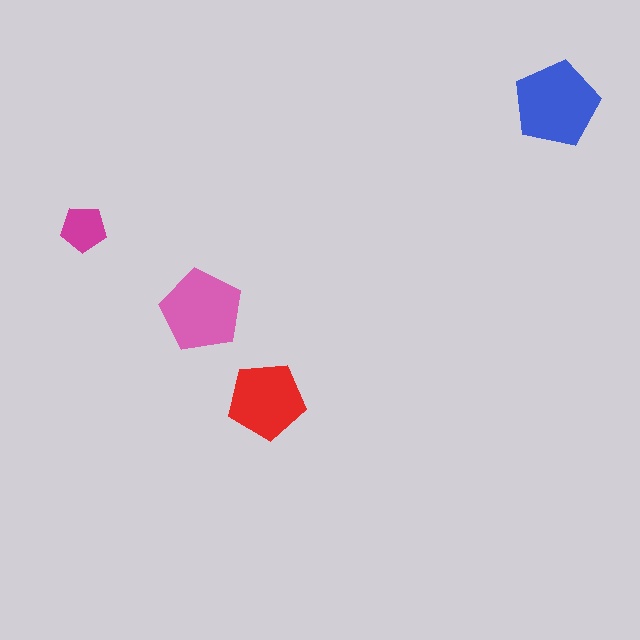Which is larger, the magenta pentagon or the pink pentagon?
The pink one.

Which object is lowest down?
The red pentagon is bottommost.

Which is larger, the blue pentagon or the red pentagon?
The blue one.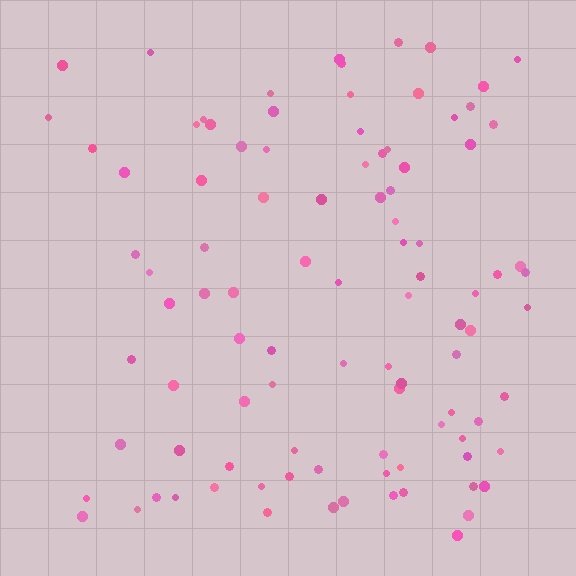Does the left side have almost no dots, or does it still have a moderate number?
Still a moderate number, just noticeably fewer than the right.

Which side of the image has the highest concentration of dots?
The right.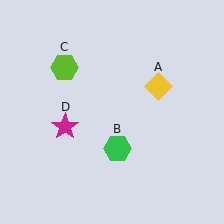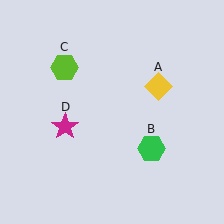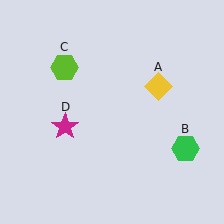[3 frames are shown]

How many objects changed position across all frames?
1 object changed position: green hexagon (object B).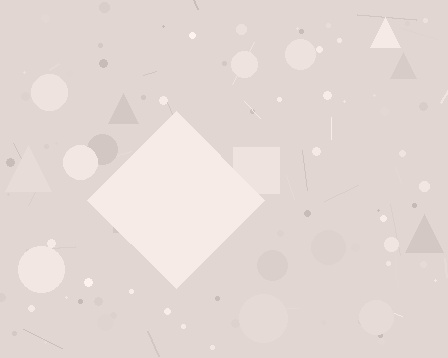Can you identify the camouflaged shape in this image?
The camouflaged shape is a diamond.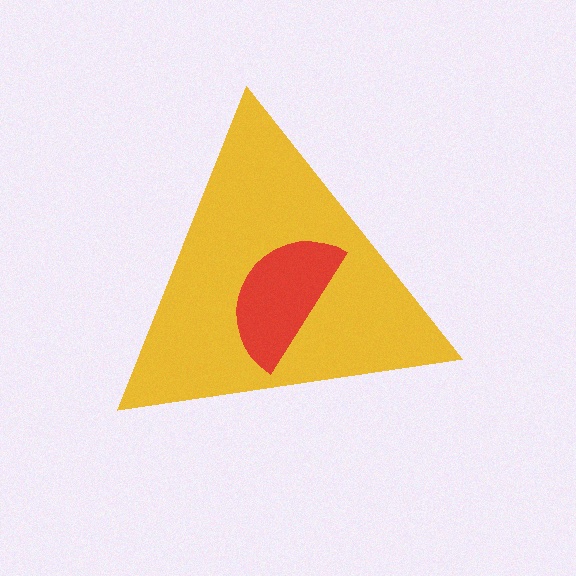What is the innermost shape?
The red semicircle.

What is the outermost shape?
The yellow triangle.